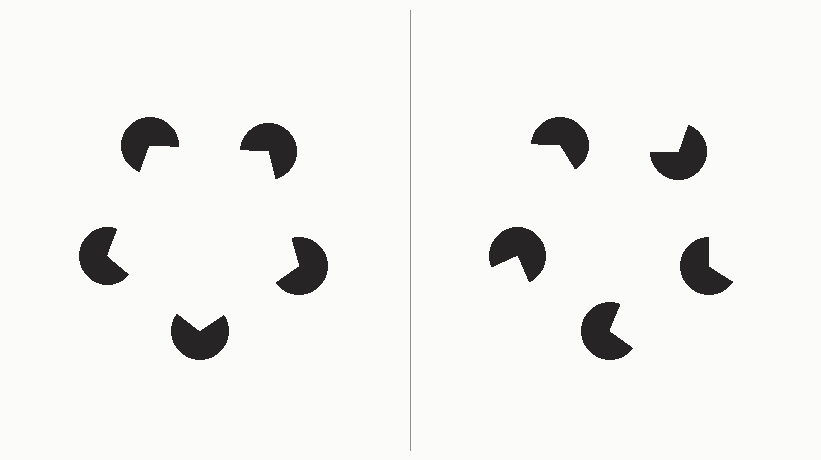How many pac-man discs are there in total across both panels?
10 — 5 on each side.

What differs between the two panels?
The pac-man discs are positioned identically on both sides; only the wedge orientations differ. On the left they align to a pentagon; on the right they are misaligned.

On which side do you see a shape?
An illusory pentagon appears on the left side. On the right side the wedge cuts are rotated, so no coherent shape forms.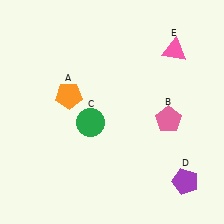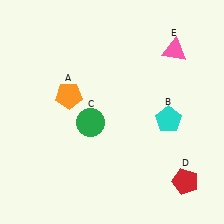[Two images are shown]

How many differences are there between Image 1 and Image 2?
There are 2 differences between the two images.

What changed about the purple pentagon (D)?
In Image 1, D is purple. In Image 2, it changed to red.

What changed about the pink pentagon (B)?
In Image 1, B is pink. In Image 2, it changed to cyan.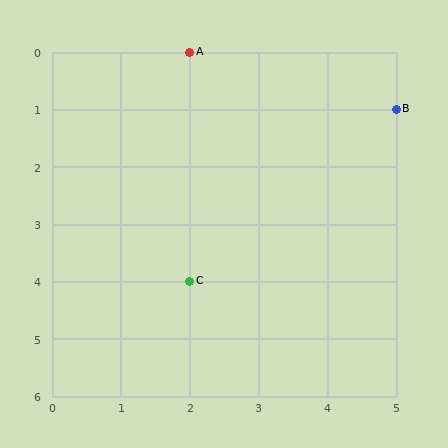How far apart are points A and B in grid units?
Points A and B are 3 columns and 1 row apart (about 3.2 grid units diagonally).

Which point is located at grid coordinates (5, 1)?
Point B is at (5, 1).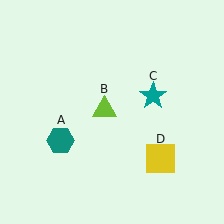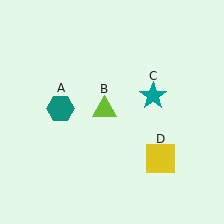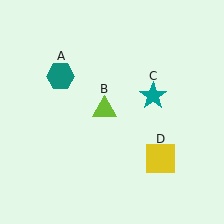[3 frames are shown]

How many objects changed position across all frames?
1 object changed position: teal hexagon (object A).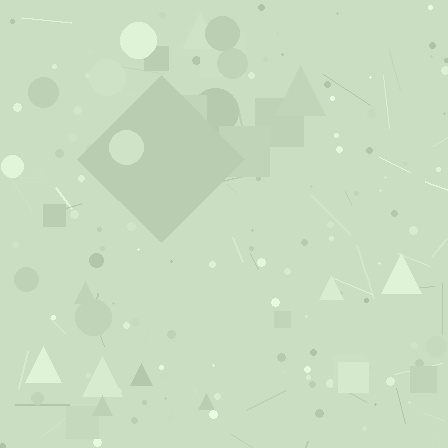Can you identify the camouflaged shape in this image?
The camouflaged shape is a diamond.